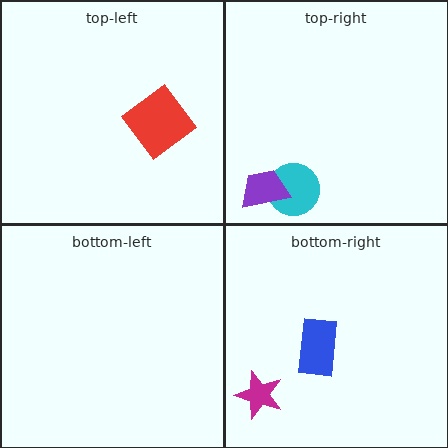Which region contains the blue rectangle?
The bottom-right region.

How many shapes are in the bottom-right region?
2.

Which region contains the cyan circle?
The top-right region.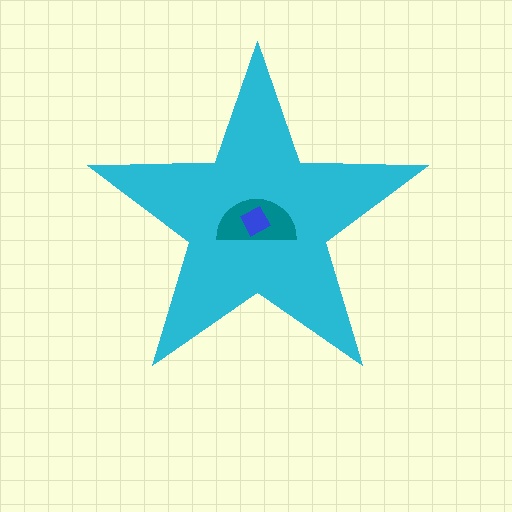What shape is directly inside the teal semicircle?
The blue square.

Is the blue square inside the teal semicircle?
Yes.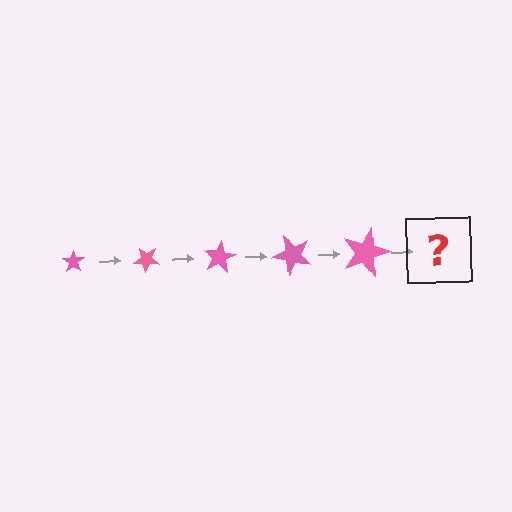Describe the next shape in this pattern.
It should be a star, larger than the previous one and rotated 200 degrees from the start.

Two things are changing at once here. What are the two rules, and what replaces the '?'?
The two rules are that the star grows larger each step and it rotates 40 degrees each step. The '?' should be a star, larger than the previous one and rotated 200 degrees from the start.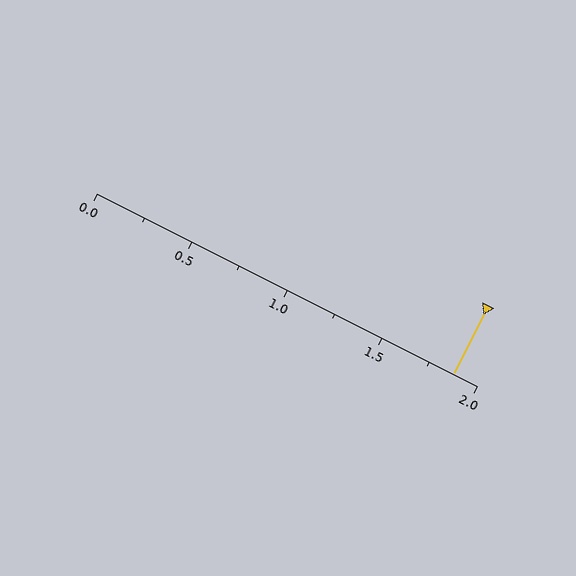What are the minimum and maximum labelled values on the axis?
The axis runs from 0.0 to 2.0.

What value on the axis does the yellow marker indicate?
The marker indicates approximately 1.88.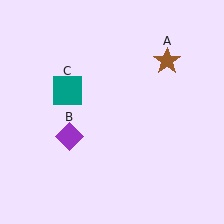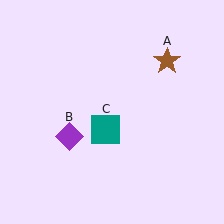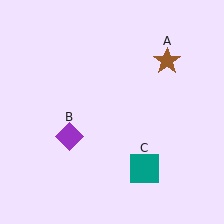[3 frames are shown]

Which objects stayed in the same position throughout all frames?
Brown star (object A) and purple diamond (object B) remained stationary.